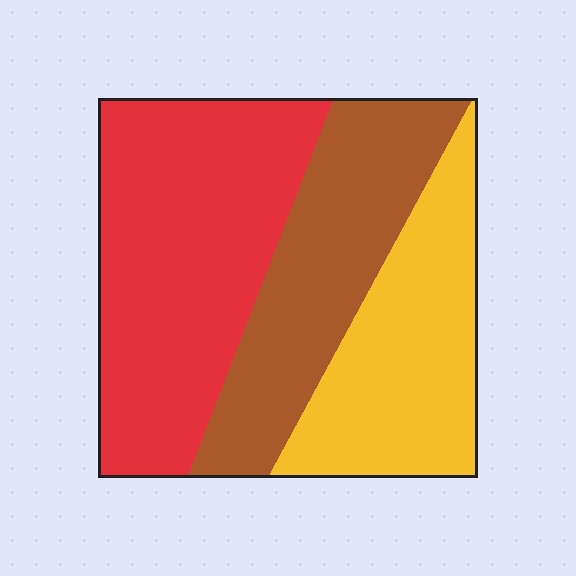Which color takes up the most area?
Red, at roughly 45%.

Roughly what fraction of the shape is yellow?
Yellow covers about 30% of the shape.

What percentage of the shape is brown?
Brown takes up between a sixth and a third of the shape.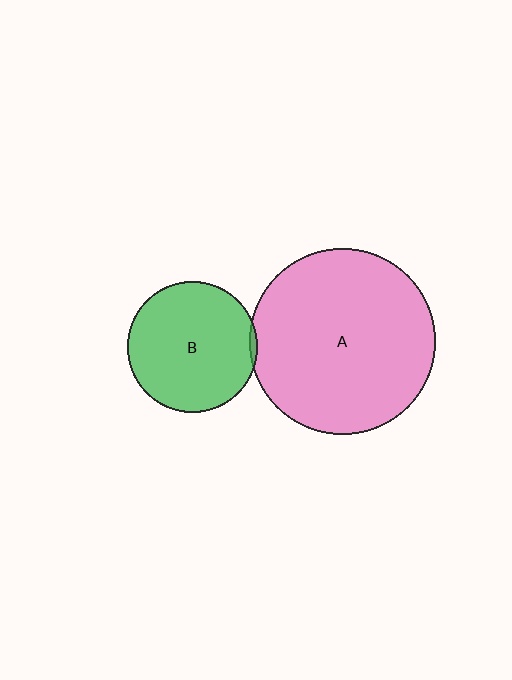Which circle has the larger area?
Circle A (pink).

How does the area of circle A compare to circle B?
Approximately 2.1 times.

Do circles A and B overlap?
Yes.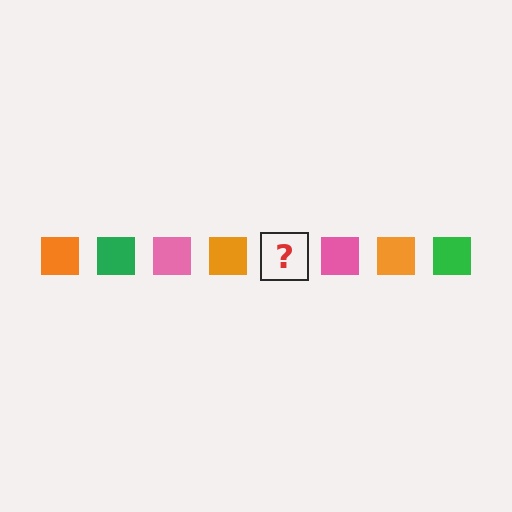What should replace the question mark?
The question mark should be replaced with a green square.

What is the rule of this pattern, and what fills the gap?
The rule is that the pattern cycles through orange, green, pink squares. The gap should be filled with a green square.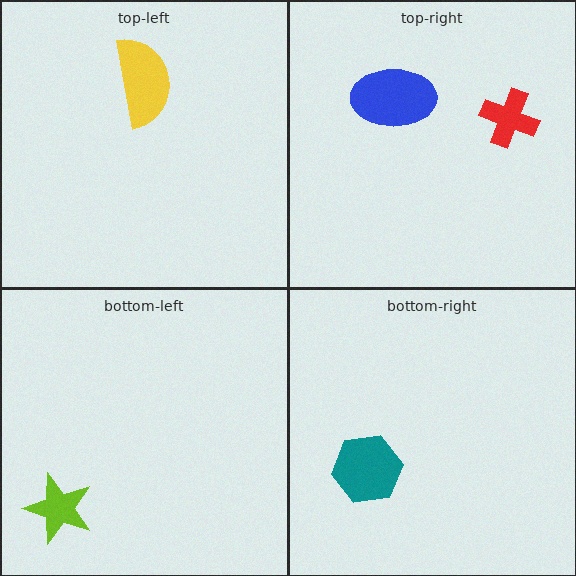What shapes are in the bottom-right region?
The teal hexagon.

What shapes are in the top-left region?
The yellow semicircle.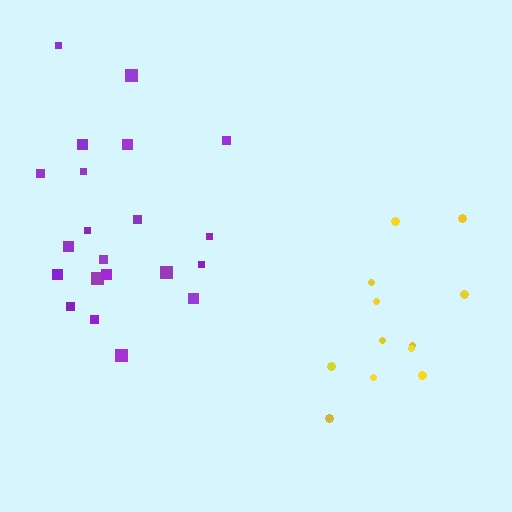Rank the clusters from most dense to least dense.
purple, yellow.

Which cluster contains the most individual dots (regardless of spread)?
Purple (21).